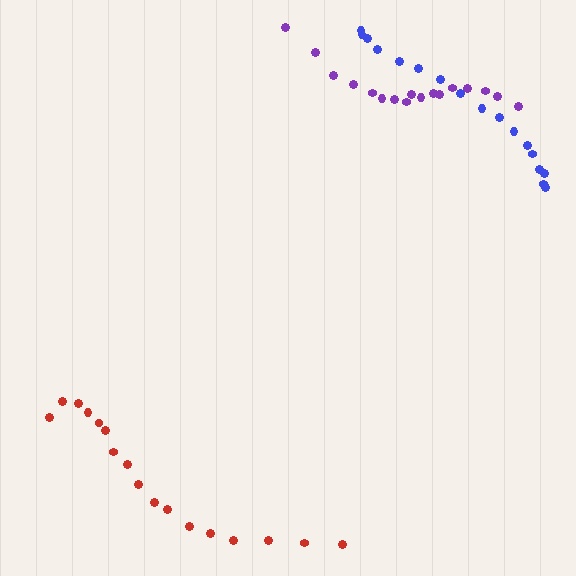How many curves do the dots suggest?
There are 3 distinct paths.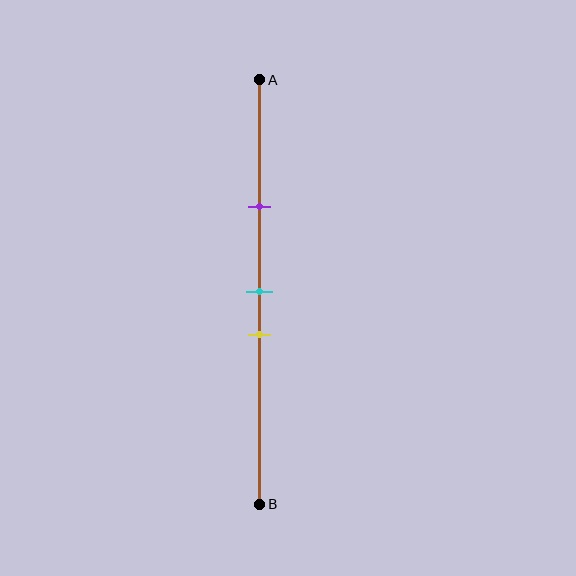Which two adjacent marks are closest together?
The cyan and yellow marks are the closest adjacent pair.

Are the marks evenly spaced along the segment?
No, the marks are not evenly spaced.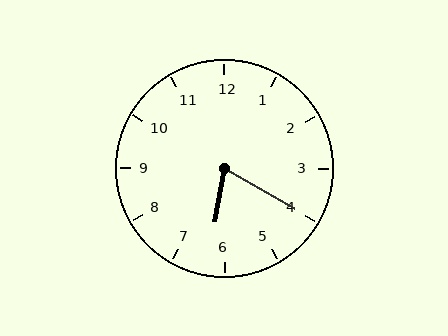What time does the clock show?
6:20.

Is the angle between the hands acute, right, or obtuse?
It is acute.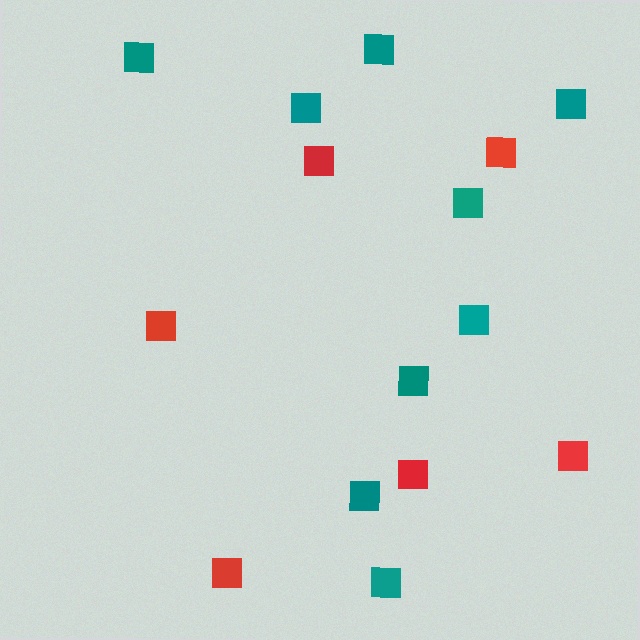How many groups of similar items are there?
There are 2 groups: one group of red squares (6) and one group of teal squares (9).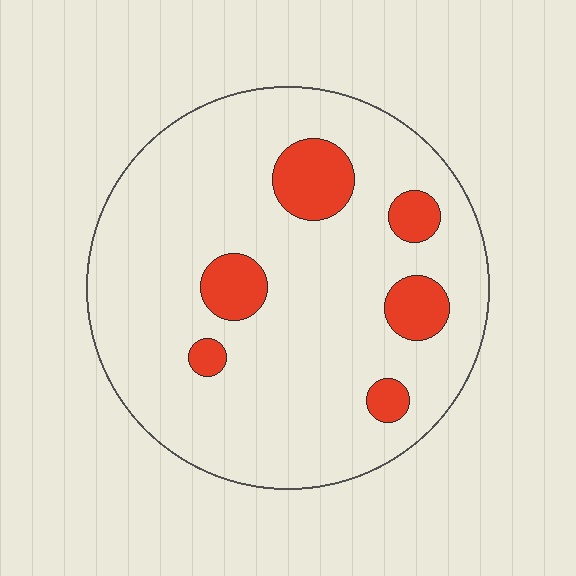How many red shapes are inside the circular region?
6.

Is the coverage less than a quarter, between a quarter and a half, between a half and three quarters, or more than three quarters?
Less than a quarter.